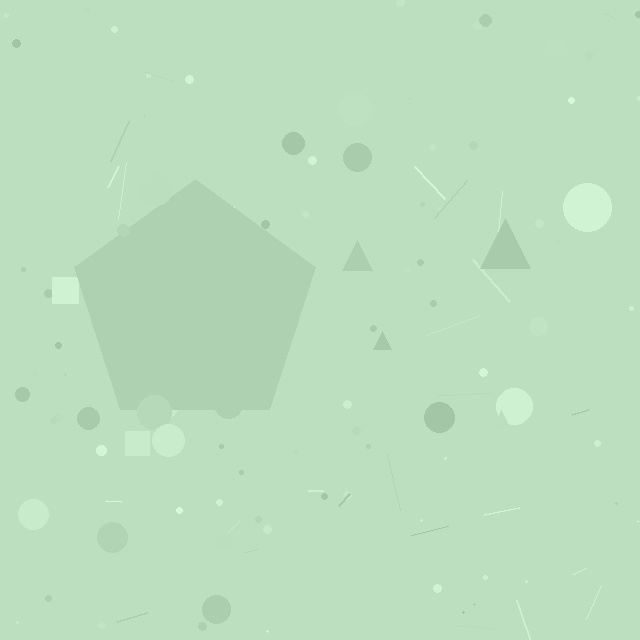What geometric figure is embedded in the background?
A pentagon is embedded in the background.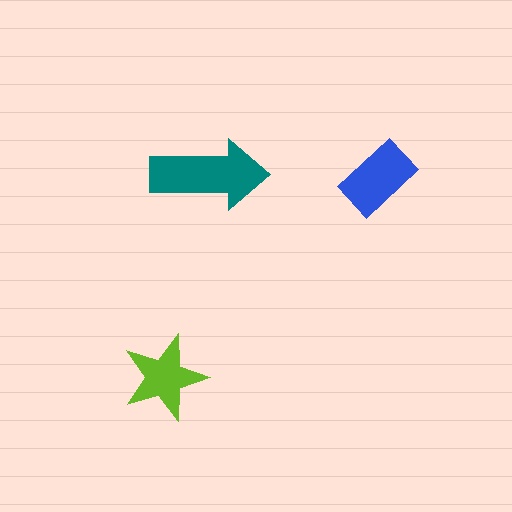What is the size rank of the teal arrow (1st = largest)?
1st.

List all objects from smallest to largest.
The lime star, the blue rectangle, the teal arrow.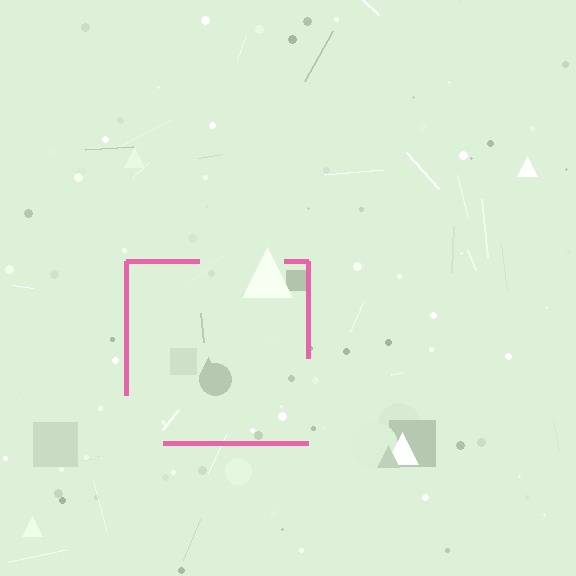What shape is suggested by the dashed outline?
The dashed outline suggests a square.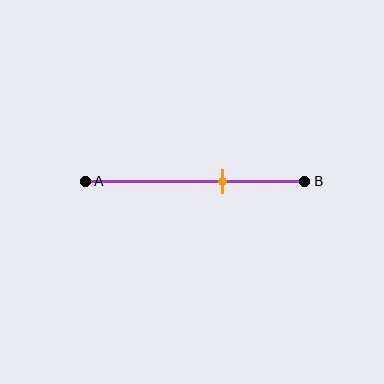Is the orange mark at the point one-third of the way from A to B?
No, the mark is at about 60% from A, not at the 33% one-third point.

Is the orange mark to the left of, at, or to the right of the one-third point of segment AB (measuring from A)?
The orange mark is to the right of the one-third point of segment AB.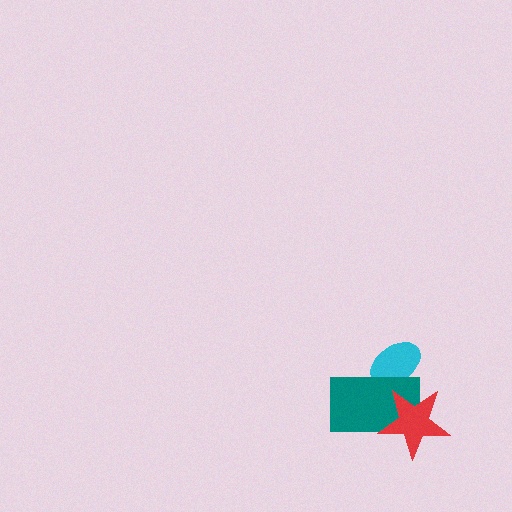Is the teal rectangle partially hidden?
Yes, it is partially covered by another shape.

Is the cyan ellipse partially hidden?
Yes, it is partially covered by another shape.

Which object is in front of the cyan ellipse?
The teal rectangle is in front of the cyan ellipse.